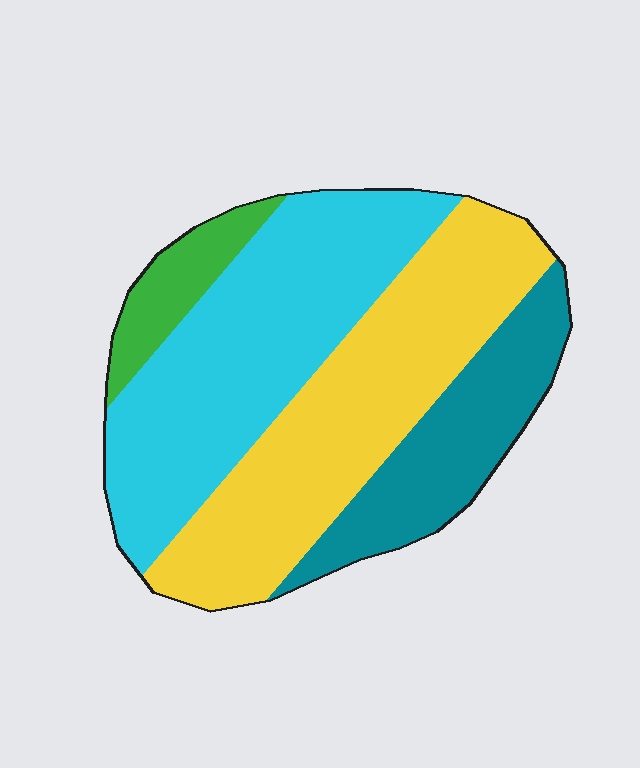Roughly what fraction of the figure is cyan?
Cyan takes up about three eighths (3/8) of the figure.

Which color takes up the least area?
Green, at roughly 10%.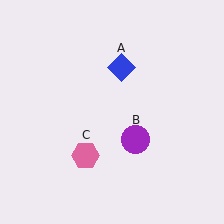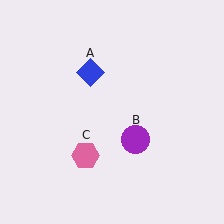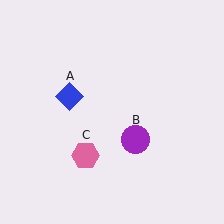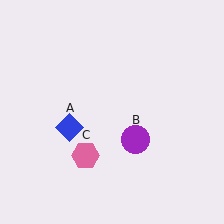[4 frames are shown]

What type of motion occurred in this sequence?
The blue diamond (object A) rotated counterclockwise around the center of the scene.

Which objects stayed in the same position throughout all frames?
Purple circle (object B) and pink hexagon (object C) remained stationary.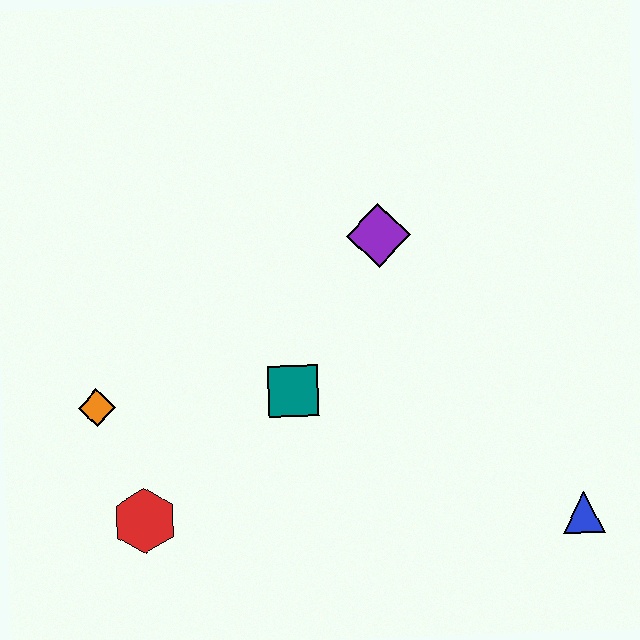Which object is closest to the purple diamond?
The teal square is closest to the purple diamond.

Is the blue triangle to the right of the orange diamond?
Yes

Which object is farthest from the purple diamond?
The red hexagon is farthest from the purple diamond.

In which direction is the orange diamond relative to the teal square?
The orange diamond is to the left of the teal square.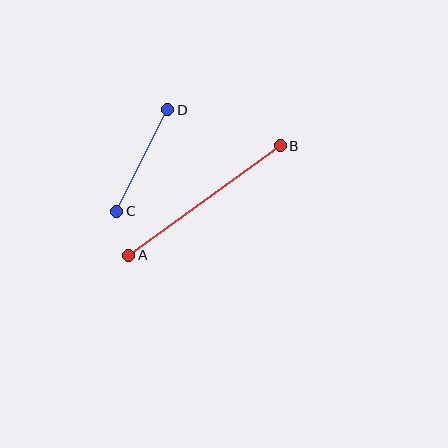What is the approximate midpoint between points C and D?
The midpoint is at approximately (142, 160) pixels.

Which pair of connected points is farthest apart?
Points A and B are farthest apart.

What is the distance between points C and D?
The distance is approximately 113 pixels.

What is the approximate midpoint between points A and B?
The midpoint is at approximately (205, 200) pixels.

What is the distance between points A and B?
The distance is approximately 187 pixels.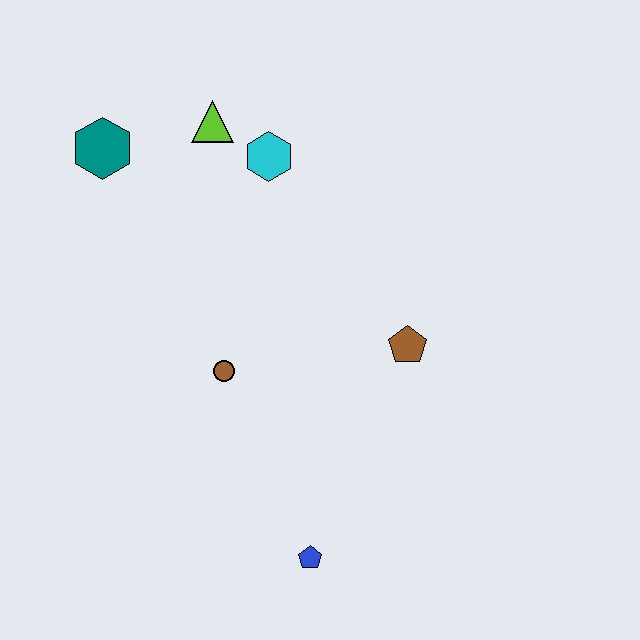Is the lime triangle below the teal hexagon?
No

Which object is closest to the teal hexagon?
The lime triangle is closest to the teal hexagon.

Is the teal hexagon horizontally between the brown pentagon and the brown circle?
No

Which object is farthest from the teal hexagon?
The blue pentagon is farthest from the teal hexagon.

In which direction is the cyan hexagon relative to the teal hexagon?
The cyan hexagon is to the right of the teal hexagon.